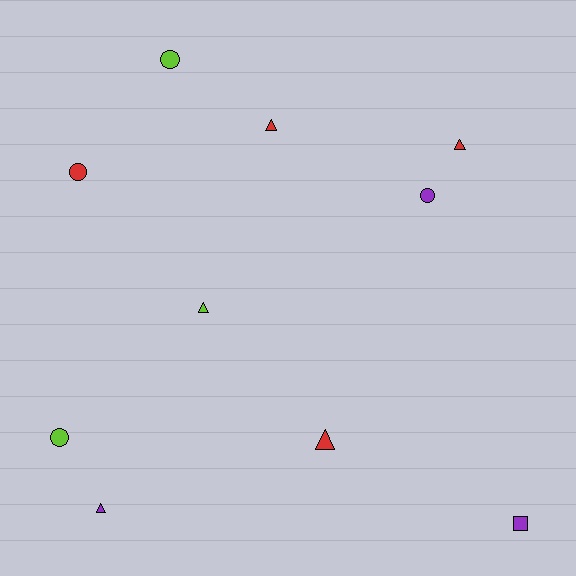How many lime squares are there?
There are no lime squares.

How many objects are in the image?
There are 10 objects.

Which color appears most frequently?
Red, with 4 objects.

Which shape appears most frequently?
Triangle, with 5 objects.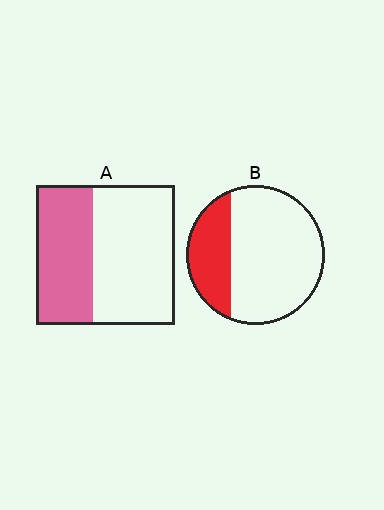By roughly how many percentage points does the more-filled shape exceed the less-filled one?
By roughly 15 percentage points (A over B).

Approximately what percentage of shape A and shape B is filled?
A is approximately 40% and B is approximately 30%.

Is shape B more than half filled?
No.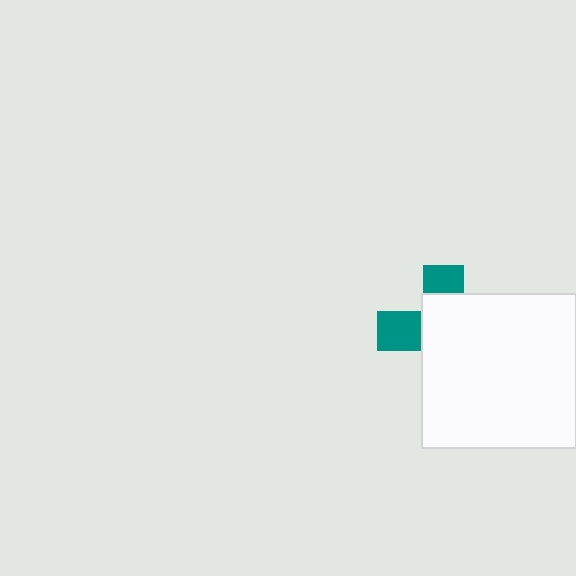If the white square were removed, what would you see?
You would see the complete teal cross.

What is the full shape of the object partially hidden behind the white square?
The partially hidden object is a teal cross.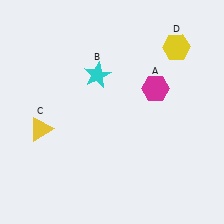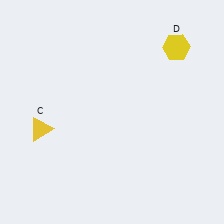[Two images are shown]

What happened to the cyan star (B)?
The cyan star (B) was removed in Image 2. It was in the top-left area of Image 1.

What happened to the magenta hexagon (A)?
The magenta hexagon (A) was removed in Image 2. It was in the top-right area of Image 1.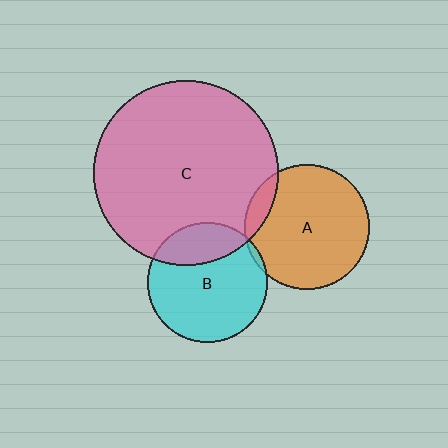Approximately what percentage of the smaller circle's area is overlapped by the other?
Approximately 5%.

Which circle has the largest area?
Circle C (pink).